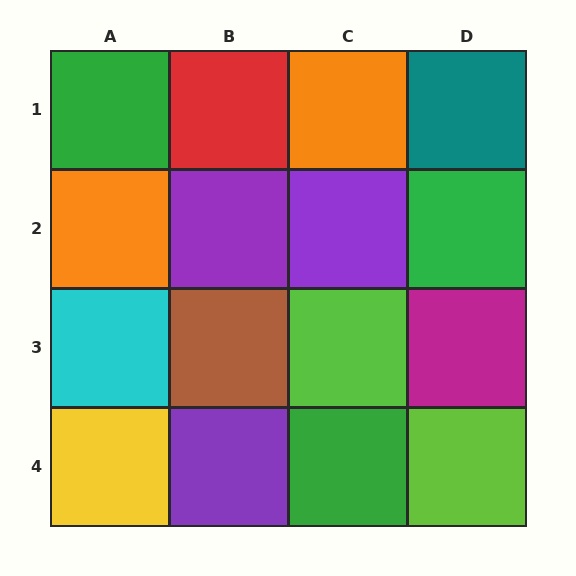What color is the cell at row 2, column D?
Green.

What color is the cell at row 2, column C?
Purple.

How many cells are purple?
3 cells are purple.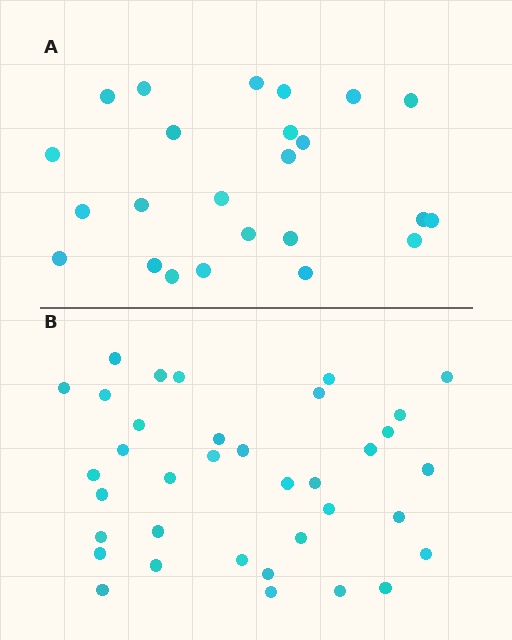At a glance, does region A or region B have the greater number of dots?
Region B (the bottom region) has more dots.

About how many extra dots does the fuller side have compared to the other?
Region B has roughly 12 or so more dots than region A.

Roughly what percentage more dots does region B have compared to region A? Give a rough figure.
About 50% more.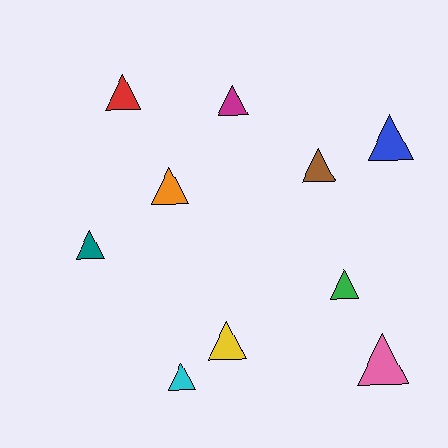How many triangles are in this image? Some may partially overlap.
There are 10 triangles.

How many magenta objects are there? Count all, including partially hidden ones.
There is 1 magenta object.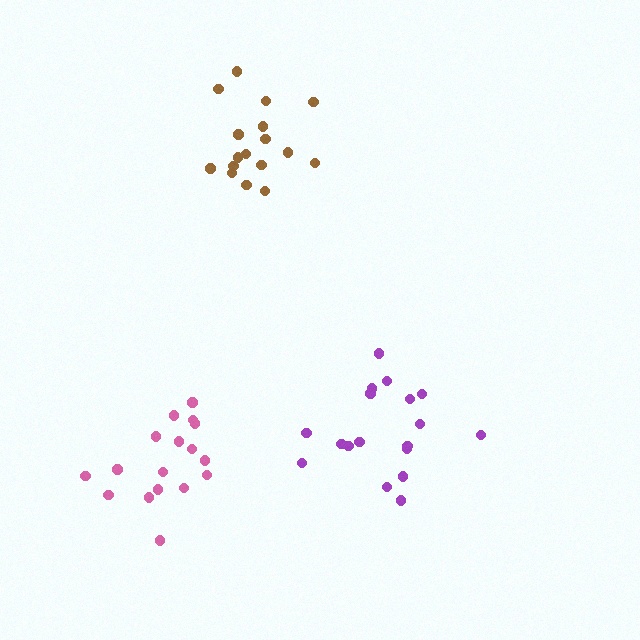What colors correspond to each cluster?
The clusters are colored: brown, purple, pink.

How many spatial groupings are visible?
There are 3 spatial groupings.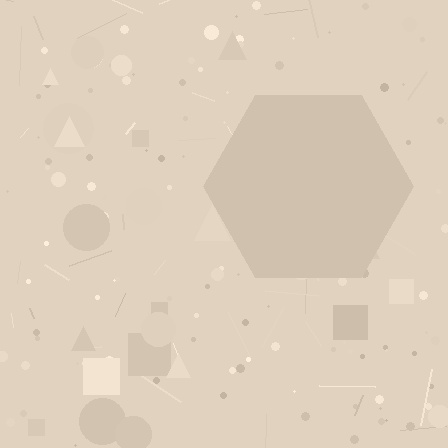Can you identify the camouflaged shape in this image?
The camouflaged shape is a hexagon.